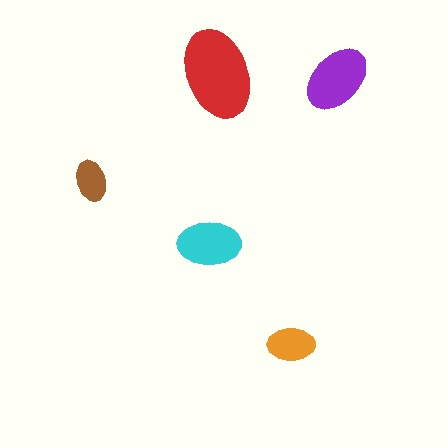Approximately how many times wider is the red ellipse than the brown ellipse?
About 2 times wider.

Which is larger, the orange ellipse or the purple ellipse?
The purple one.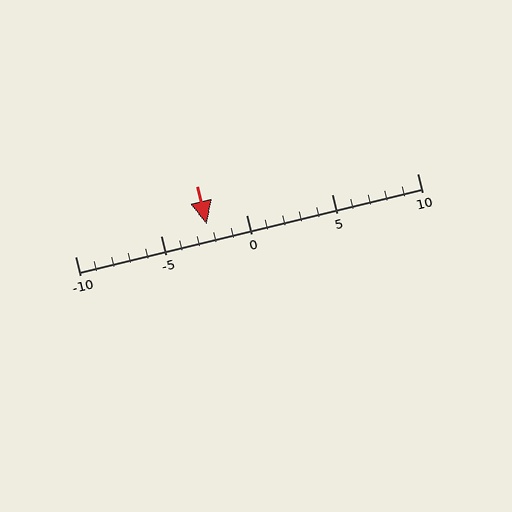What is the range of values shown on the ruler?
The ruler shows values from -10 to 10.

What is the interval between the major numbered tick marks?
The major tick marks are spaced 5 units apart.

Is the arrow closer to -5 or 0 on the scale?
The arrow is closer to 0.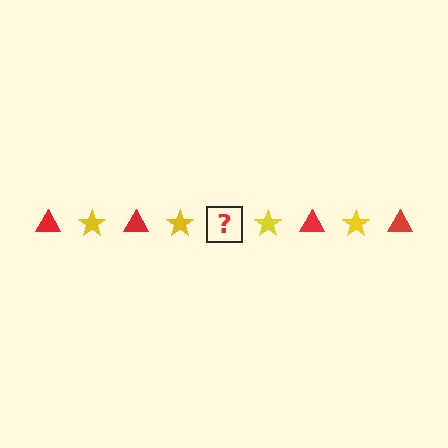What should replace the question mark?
The question mark should be replaced with a red triangle.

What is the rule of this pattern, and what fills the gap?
The rule is that the pattern alternates between red triangle and yellow star. The gap should be filled with a red triangle.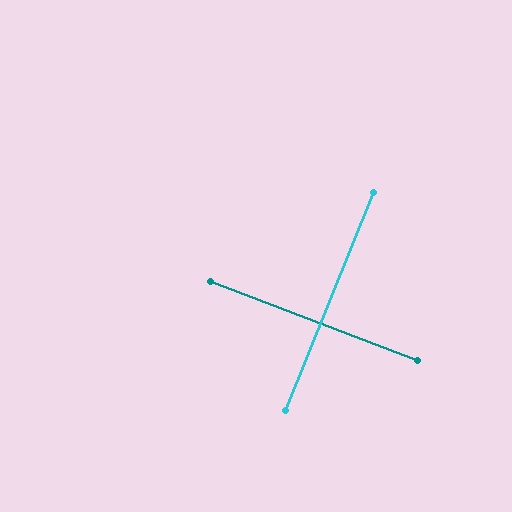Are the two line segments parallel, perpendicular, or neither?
Perpendicular — they meet at approximately 89°.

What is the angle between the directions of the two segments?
Approximately 89 degrees.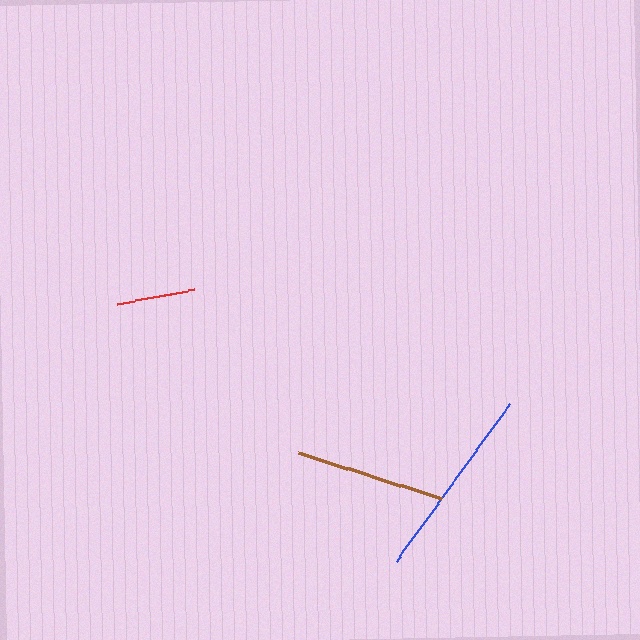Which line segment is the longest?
The blue line is the longest at approximately 193 pixels.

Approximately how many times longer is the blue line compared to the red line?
The blue line is approximately 2.4 times the length of the red line.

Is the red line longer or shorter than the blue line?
The blue line is longer than the red line.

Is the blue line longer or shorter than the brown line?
The blue line is longer than the brown line.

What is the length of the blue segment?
The blue segment is approximately 193 pixels long.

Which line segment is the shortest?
The red line is the shortest at approximately 79 pixels.